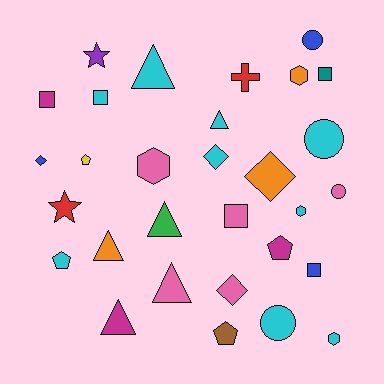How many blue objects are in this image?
There are 3 blue objects.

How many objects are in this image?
There are 30 objects.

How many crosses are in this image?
There is 1 cross.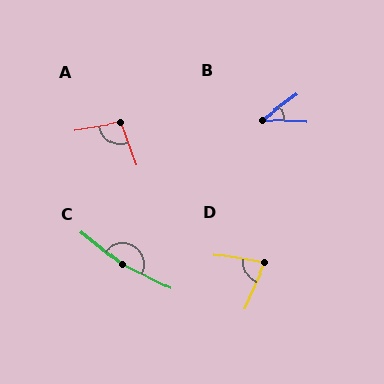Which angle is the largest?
C, at approximately 168 degrees.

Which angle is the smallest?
B, at approximately 39 degrees.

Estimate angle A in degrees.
Approximately 100 degrees.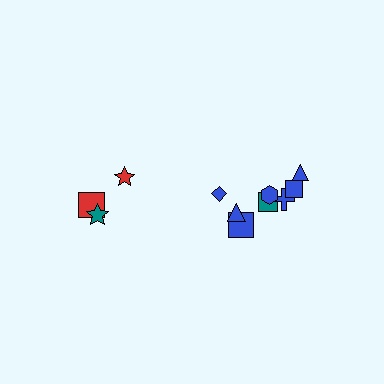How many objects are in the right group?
There are 8 objects.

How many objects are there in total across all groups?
There are 11 objects.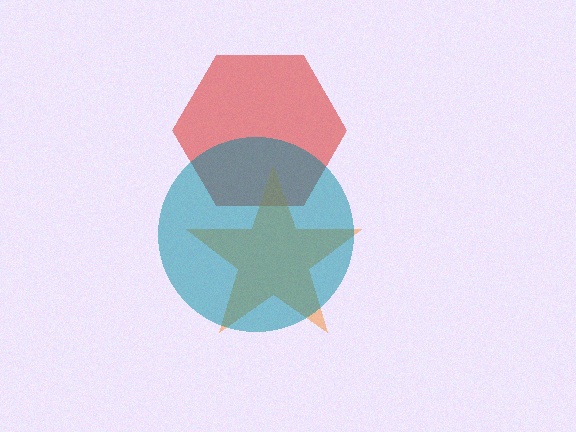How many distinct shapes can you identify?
There are 3 distinct shapes: a red hexagon, an orange star, a teal circle.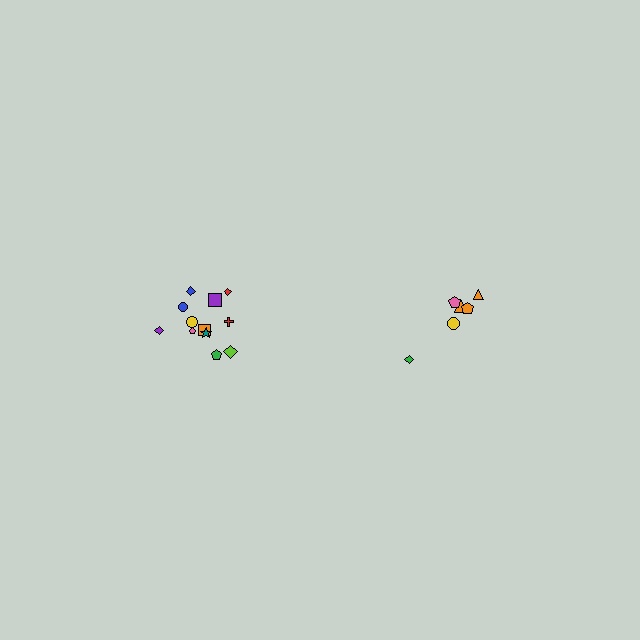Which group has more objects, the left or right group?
The left group.